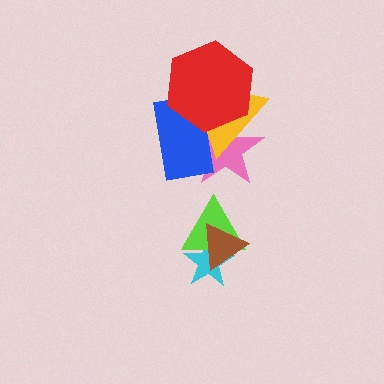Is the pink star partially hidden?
Yes, it is partially covered by another shape.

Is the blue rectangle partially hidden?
Yes, it is partially covered by another shape.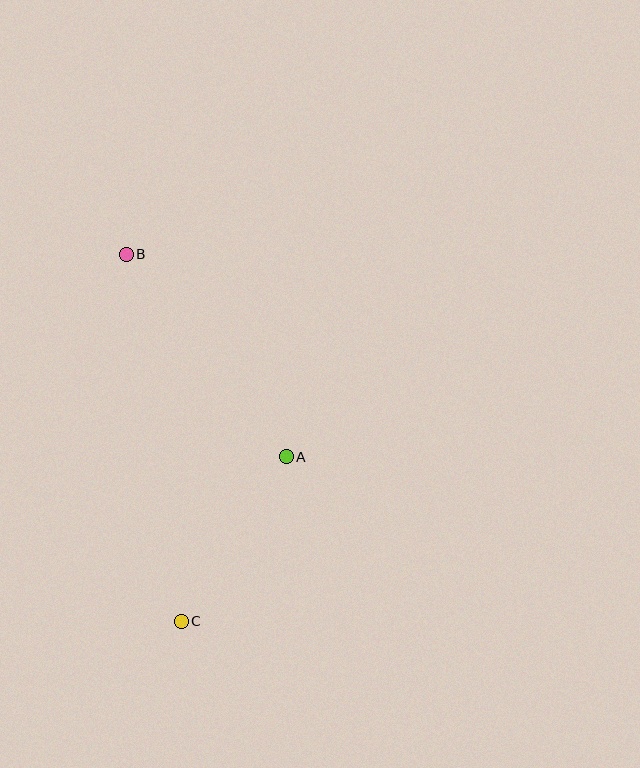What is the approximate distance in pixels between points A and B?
The distance between A and B is approximately 258 pixels.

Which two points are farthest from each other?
Points B and C are farthest from each other.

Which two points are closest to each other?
Points A and C are closest to each other.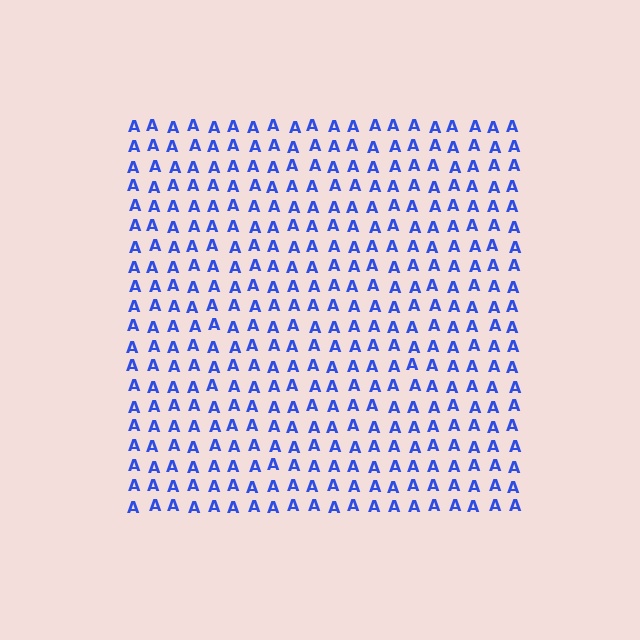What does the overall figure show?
The overall figure shows a square.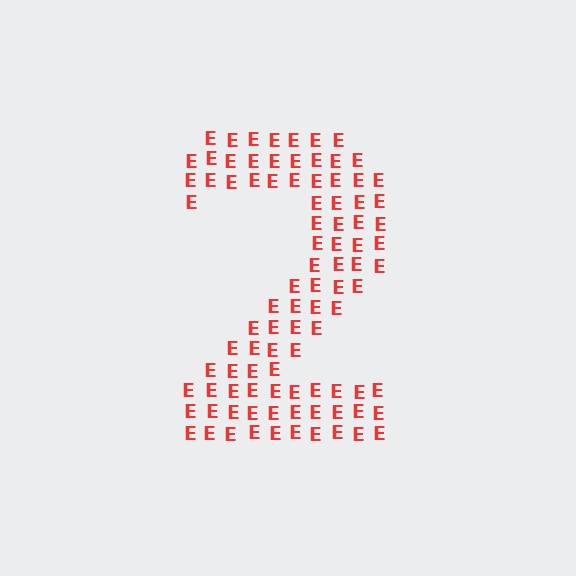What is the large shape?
The large shape is the digit 2.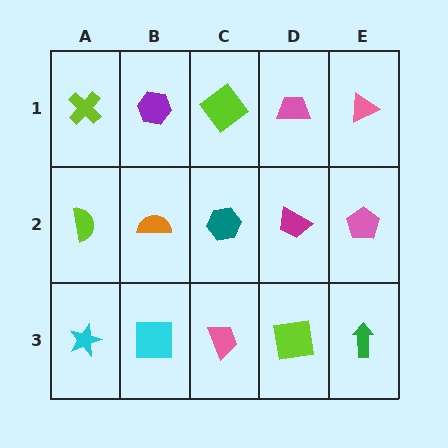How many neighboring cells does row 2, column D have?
4.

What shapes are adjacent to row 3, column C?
A teal hexagon (row 2, column C), a cyan square (row 3, column B), a lime square (row 3, column D).